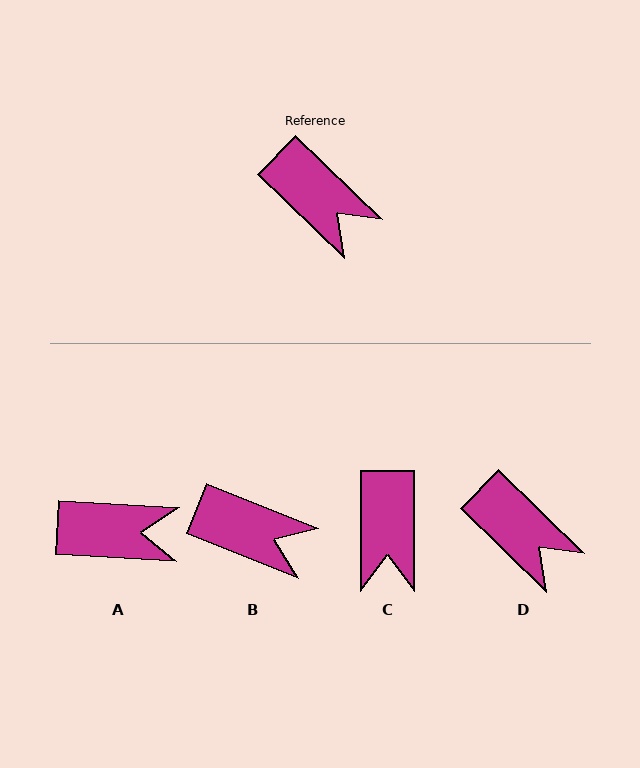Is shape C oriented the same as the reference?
No, it is off by about 46 degrees.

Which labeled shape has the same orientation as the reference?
D.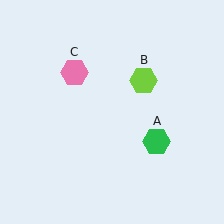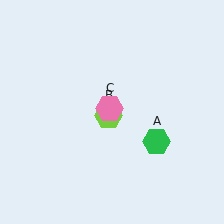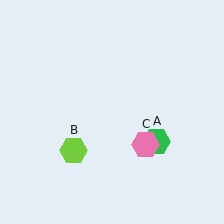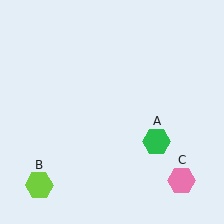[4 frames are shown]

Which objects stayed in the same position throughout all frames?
Green hexagon (object A) remained stationary.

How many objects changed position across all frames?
2 objects changed position: lime hexagon (object B), pink hexagon (object C).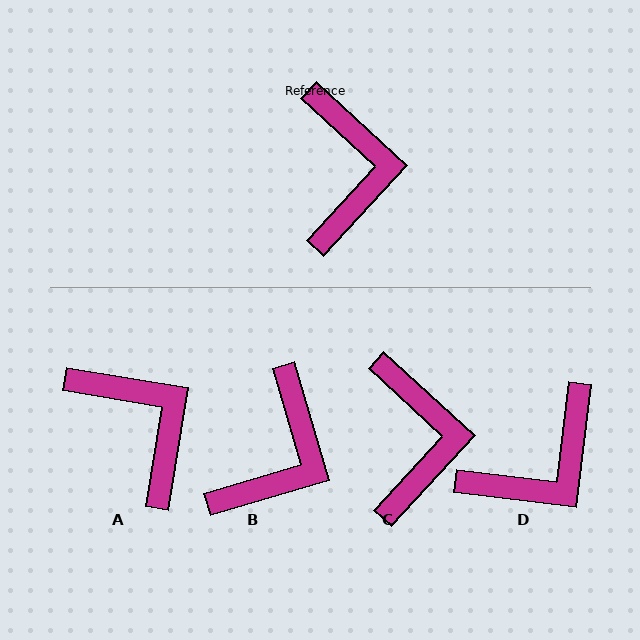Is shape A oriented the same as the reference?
No, it is off by about 33 degrees.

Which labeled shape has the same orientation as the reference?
C.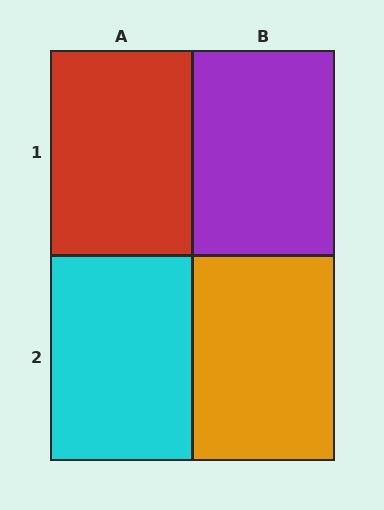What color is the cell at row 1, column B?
Purple.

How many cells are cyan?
1 cell is cyan.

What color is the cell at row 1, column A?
Red.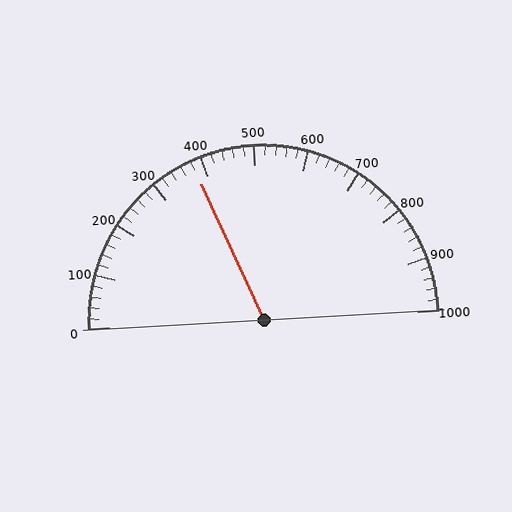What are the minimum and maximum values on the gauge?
The gauge ranges from 0 to 1000.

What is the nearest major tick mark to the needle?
The nearest major tick mark is 400.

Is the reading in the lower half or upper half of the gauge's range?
The reading is in the lower half of the range (0 to 1000).